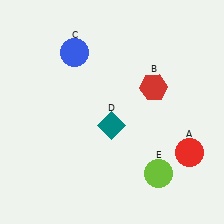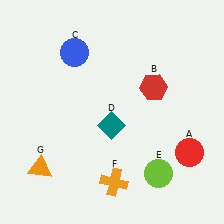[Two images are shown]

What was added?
An orange cross (F), an orange triangle (G) were added in Image 2.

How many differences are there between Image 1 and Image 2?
There are 2 differences between the two images.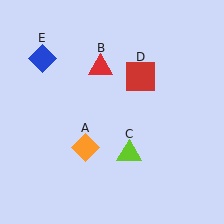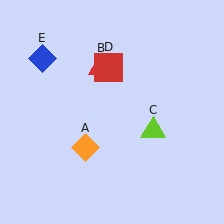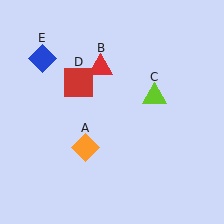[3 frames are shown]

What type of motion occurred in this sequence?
The lime triangle (object C), red square (object D) rotated counterclockwise around the center of the scene.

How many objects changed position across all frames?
2 objects changed position: lime triangle (object C), red square (object D).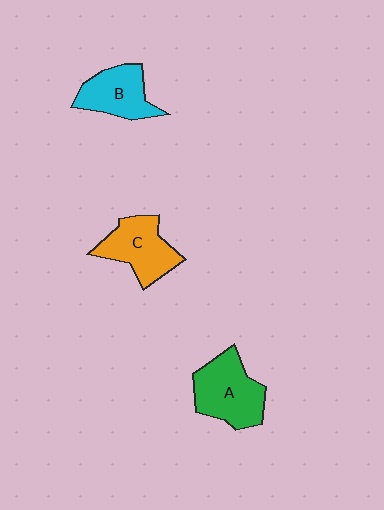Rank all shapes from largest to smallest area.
From largest to smallest: A (green), C (orange), B (cyan).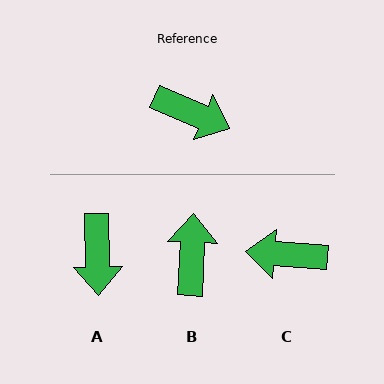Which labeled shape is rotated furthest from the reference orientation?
C, about 161 degrees away.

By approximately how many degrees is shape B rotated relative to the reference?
Approximately 111 degrees counter-clockwise.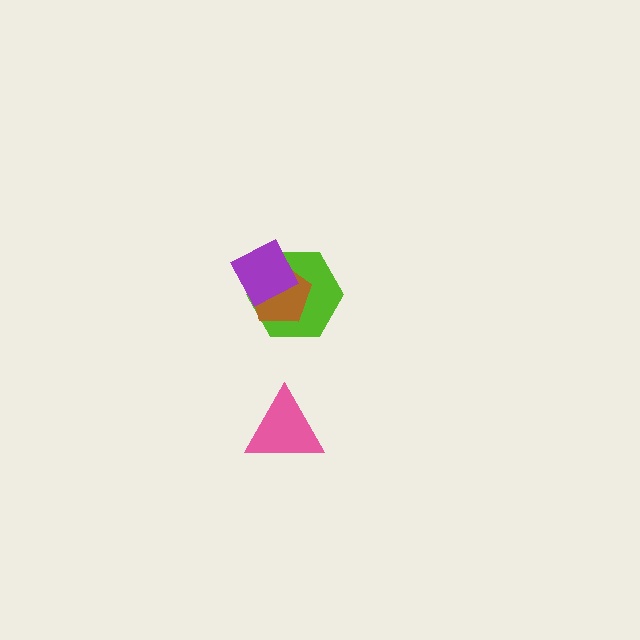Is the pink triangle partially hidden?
No, no other shape covers it.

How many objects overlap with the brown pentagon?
2 objects overlap with the brown pentagon.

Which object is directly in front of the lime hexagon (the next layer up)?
The brown pentagon is directly in front of the lime hexagon.